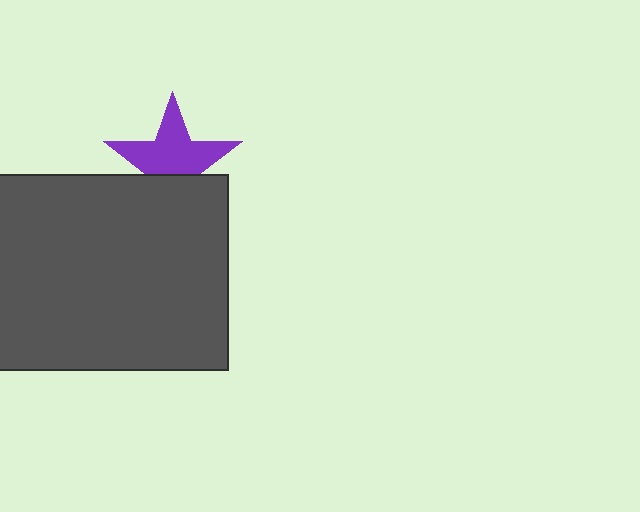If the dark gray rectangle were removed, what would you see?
You would see the complete purple star.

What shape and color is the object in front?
The object in front is a dark gray rectangle.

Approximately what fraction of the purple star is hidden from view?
Roughly 36% of the purple star is hidden behind the dark gray rectangle.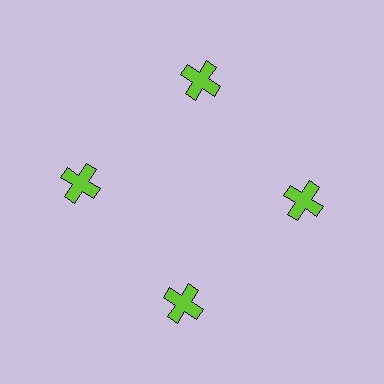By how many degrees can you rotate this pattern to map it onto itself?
The pattern maps onto itself every 90 degrees of rotation.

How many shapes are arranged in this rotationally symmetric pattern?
There are 4 shapes, arranged in 4 groups of 1.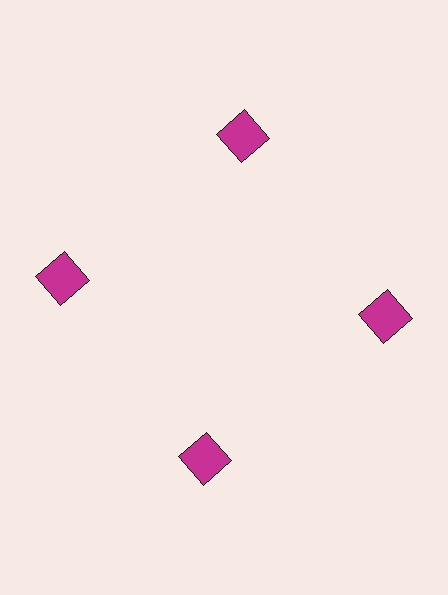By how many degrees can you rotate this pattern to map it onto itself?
The pattern maps onto itself every 90 degrees of rotation.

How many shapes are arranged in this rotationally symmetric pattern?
There are 4 shapes, arranged in 4 groups of 1.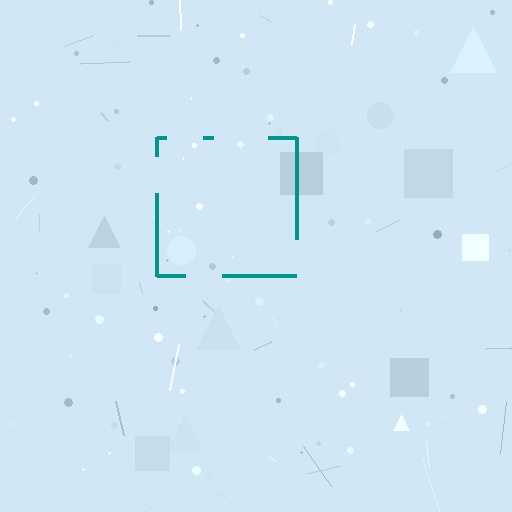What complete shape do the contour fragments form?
The contour fragments form a square.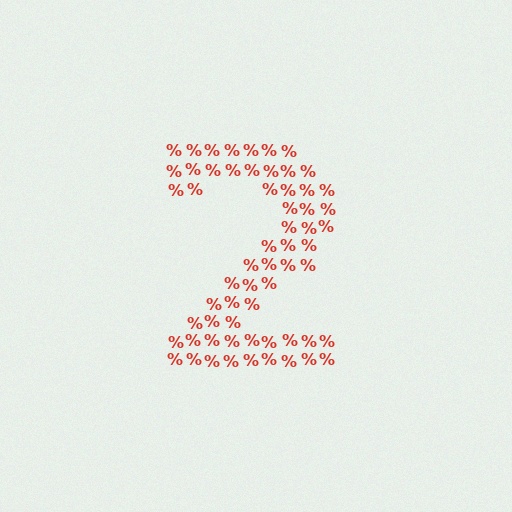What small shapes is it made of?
It is made of small percent signs.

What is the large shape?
The large shape is the digit 2.